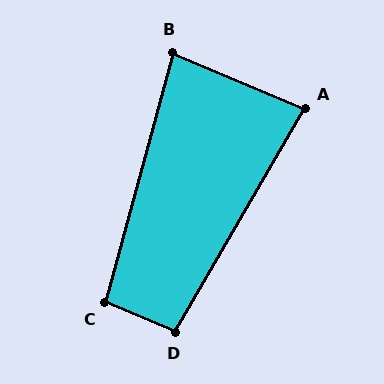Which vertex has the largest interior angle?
D, at approximately 98 degrees.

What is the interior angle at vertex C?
Approximately 97 degrees (obtuse).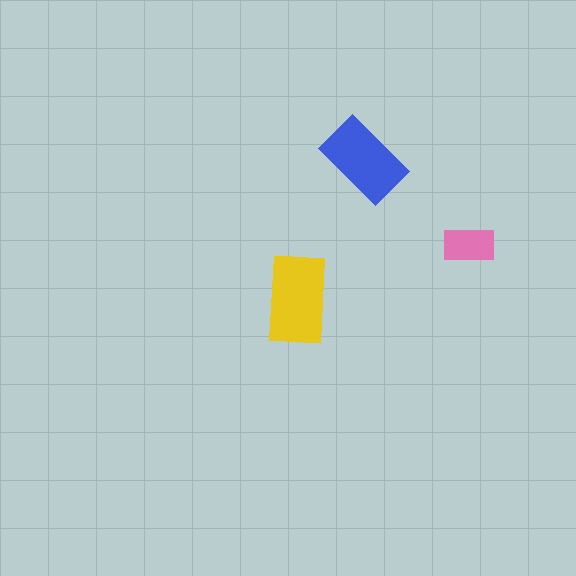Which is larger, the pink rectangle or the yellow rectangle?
The yellow one.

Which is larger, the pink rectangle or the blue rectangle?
The blue one.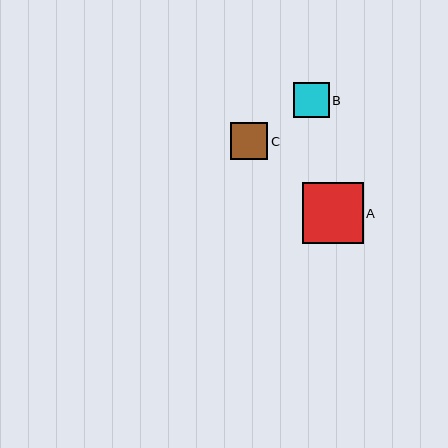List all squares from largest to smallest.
From largest to smallest: A, C, B.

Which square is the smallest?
Square B is the smallest with a size of approximately 36 pixels.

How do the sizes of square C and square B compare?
Square C and square B are approximately the same size.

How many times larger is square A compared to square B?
Square A is approximately 1.7 times the size of square B.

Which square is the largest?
Square A is the largest with a size of approximately 61 pixels.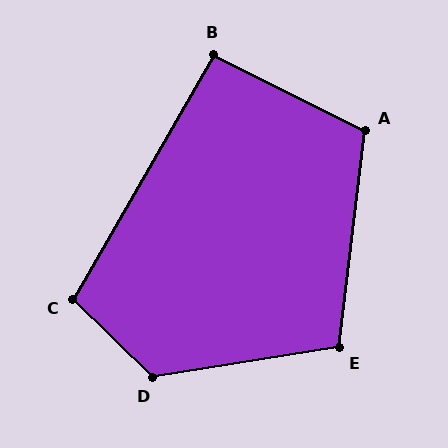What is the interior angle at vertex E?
Approximately 106 degrees (obtuse).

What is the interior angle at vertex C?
Approximately 104 degrees (obtuse).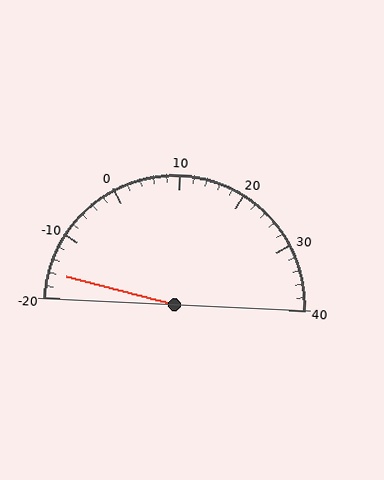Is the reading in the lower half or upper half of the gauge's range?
The reading is in the lower half of the range (-20 to 40).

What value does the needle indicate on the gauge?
The needle indicates approximately -16.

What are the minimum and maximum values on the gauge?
The gauge ranges from -20 to 40.